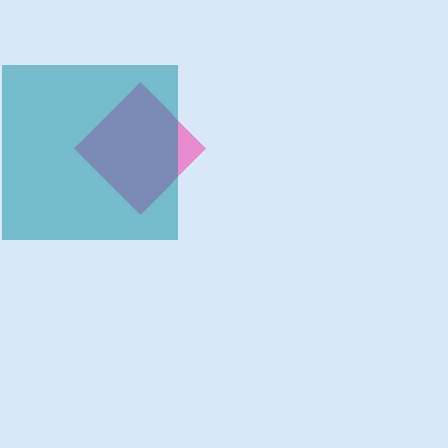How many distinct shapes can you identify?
There are 2 distinct shapes: a pink diamond, a teal square.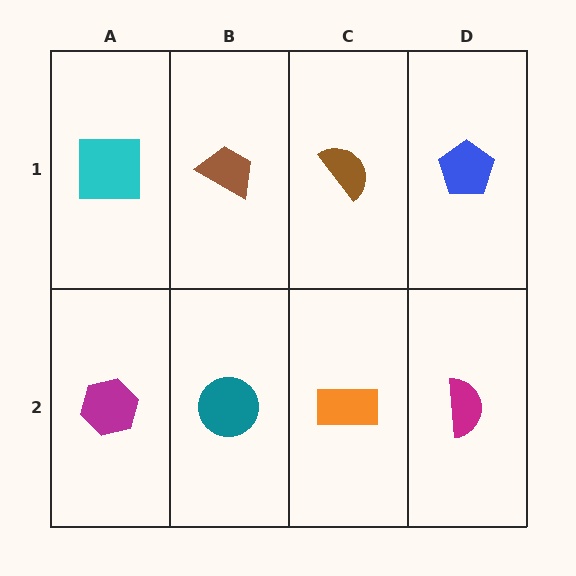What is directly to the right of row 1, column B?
A brown semicircle.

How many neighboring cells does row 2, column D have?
2.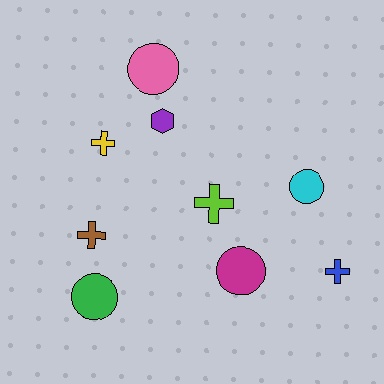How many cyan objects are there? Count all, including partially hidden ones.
There is 1 cyan object.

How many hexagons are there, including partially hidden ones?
There is 1 hexagon.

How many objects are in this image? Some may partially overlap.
There are 9 objects.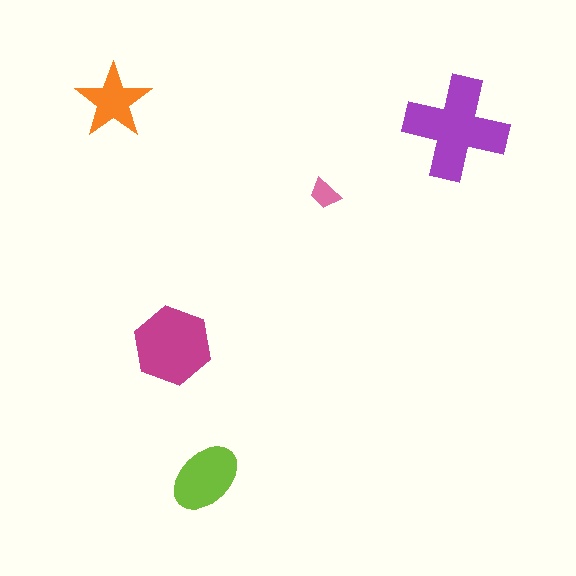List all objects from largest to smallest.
The purple cross, the magenta hexagon, the lime ellipse, the orange star, the pink trapezoid.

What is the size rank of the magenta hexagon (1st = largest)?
2nd.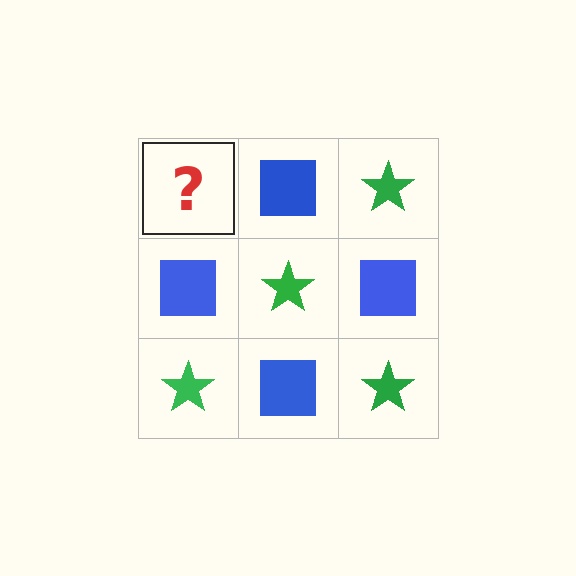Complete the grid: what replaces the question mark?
The question mark should be replaced with a green star.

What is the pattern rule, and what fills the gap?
The rule is that it alternates green star and blue square in a checkerboard pattern. The gap should be filled with a green star.